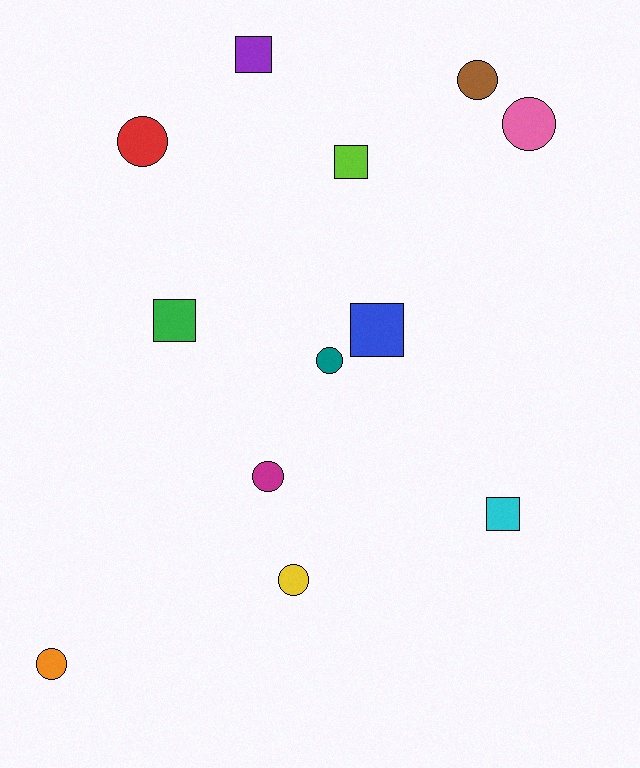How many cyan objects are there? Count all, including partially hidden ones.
There is 1 cyan object.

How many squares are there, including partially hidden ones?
There are 5 squares.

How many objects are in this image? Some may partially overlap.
There are 12 objects.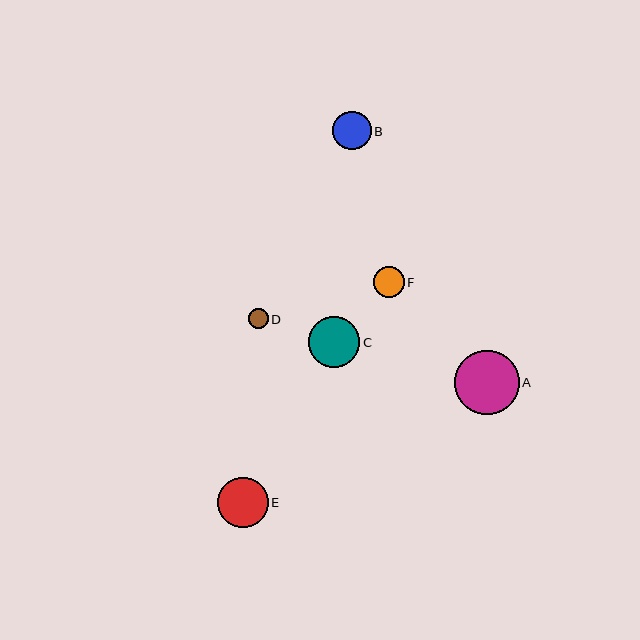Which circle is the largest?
Circle A is the largest with a size of approximately 64 pixels.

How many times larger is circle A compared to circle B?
Circle A is approximately 1.7 times the size of circle B.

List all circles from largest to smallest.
From largest to smallest: A, C, E, B, F, D.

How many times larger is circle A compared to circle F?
Circle A is approximately 2.1 times the size of circle F.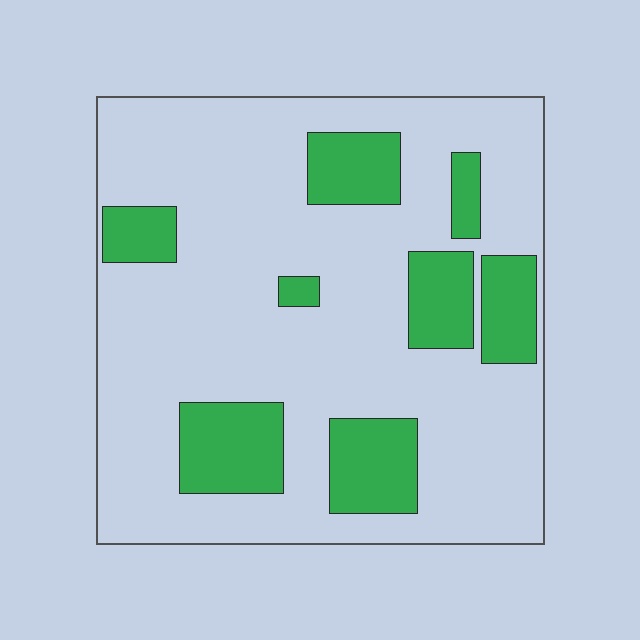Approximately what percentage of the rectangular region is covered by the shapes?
Approximately 25%.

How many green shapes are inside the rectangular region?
8.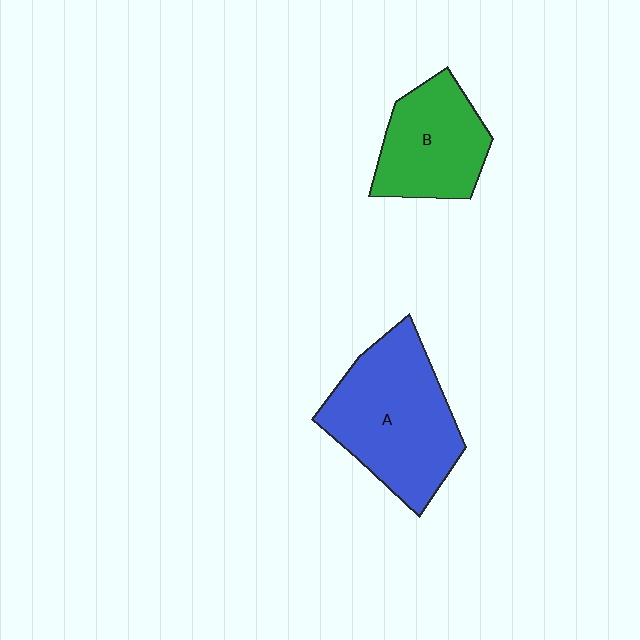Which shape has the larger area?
Shape A (blue).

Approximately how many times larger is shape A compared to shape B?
Approximately 1.5 times.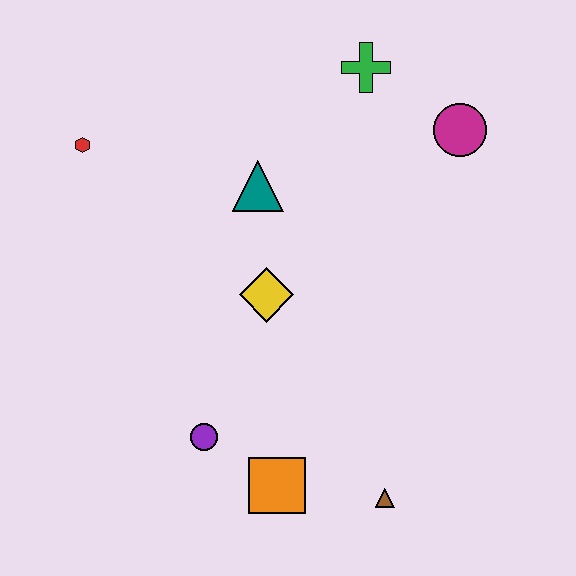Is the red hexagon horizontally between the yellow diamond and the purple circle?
No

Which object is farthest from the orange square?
The green cross is farthest from the orange square.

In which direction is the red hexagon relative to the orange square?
The red hexagon is above the orange square.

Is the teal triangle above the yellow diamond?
Yes